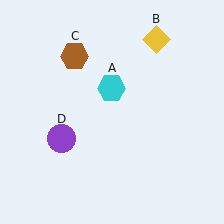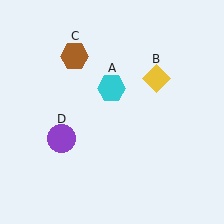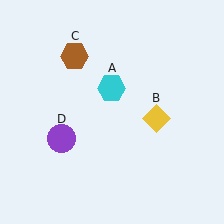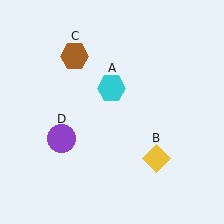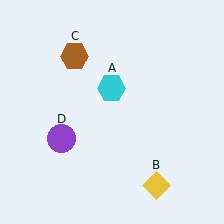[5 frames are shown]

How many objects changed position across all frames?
1 object changed position: yellow diamond (object B).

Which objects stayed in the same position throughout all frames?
Cyan hexagon (object A) and brown hexagon (object C) and purple circle (object D) remained stationary.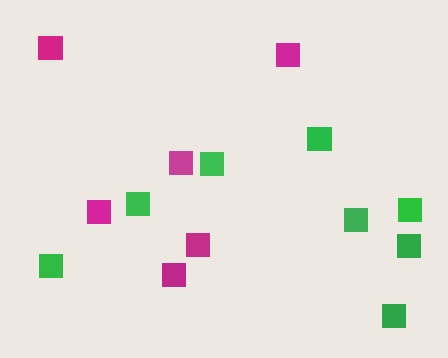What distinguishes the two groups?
There are 2 groups: one group of magenta squares (6) and one group of green squares (8).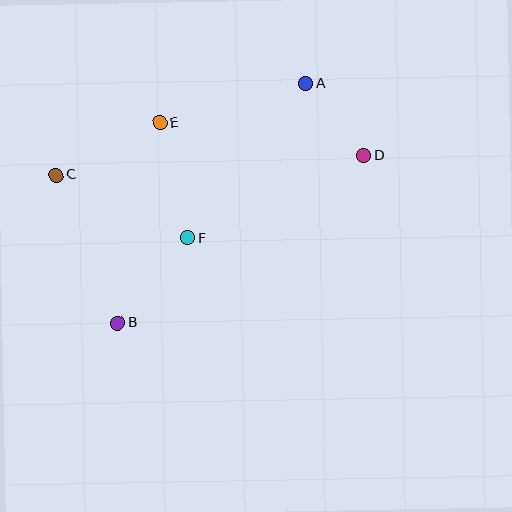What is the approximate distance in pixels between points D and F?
The distance between D and F is approximately 195 pixels.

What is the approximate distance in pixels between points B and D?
The distance between B and D is approximately 298 pixels.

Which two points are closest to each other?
Points A and D are closest to each other.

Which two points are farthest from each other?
Points C and D are farthest from each other.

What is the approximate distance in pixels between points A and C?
The distance between A and C is approximately 266 pixels.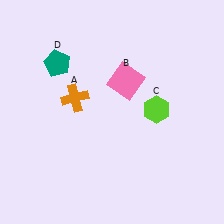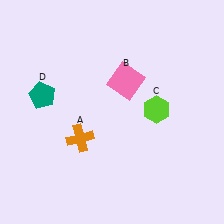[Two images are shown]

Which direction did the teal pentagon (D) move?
The teal pentagon (D) moved down.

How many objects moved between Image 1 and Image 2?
2 objects moved between the two images.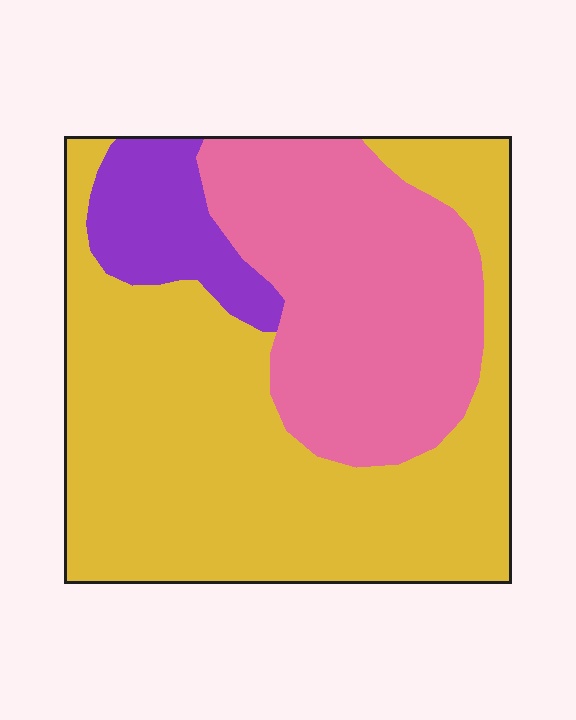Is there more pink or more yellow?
Yellow.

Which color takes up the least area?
Purple, at roughly 10%.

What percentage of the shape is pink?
Pink takes up about one third (1/3) of the shape.